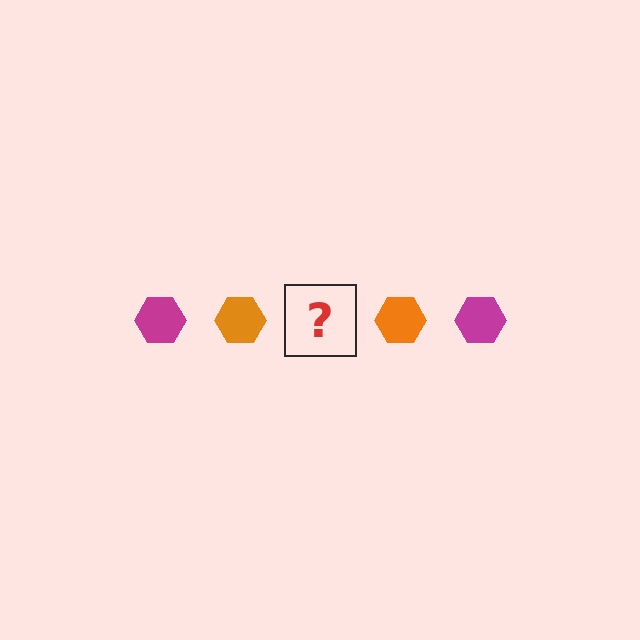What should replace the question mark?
The question mark should be replaced with a magenta hexagon.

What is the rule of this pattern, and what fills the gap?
The rule is that the pattern cycles through magenta, orange hexagons. The gap should be filled with a magenta hexagon.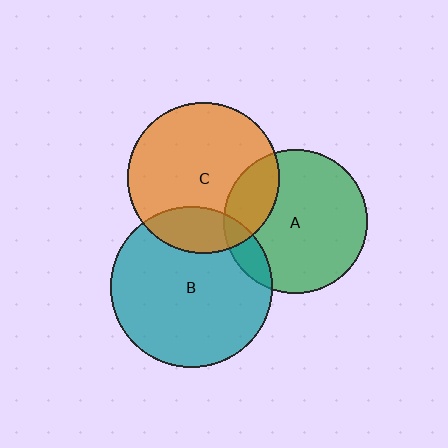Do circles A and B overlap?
Yes.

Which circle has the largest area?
Circle B (teal).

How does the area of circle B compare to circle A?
Approximately 1.3 times.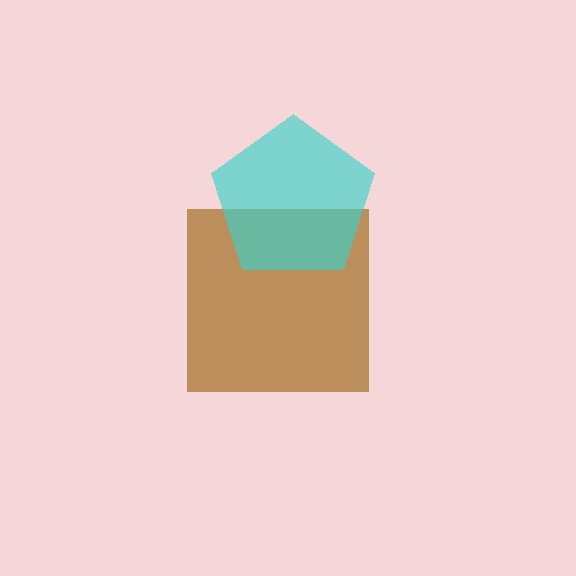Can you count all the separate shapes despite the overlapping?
Yes, there are 2 separate shapes.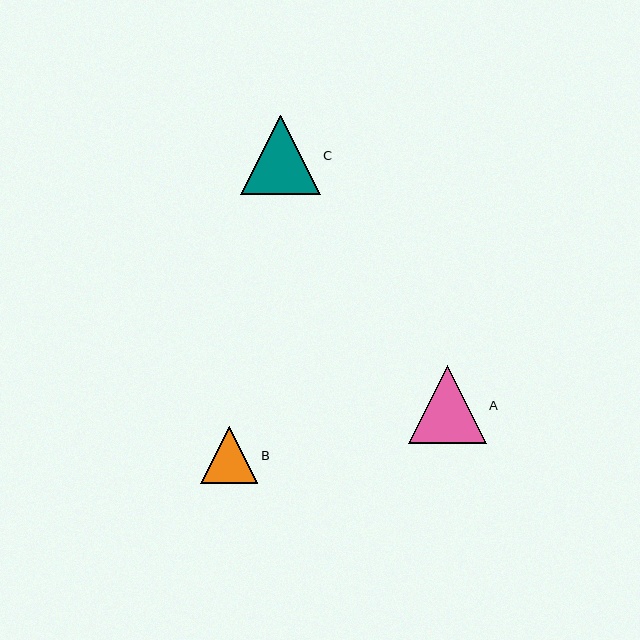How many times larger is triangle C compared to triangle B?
Triangle C is approximately 1.4 times the size of triangle B.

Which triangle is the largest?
Triangle C is the largest with a size of approximately 79 pixels.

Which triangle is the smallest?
Triangle B is the smallest with a size of approximately 57 pixels.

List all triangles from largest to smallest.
From largest to smallest: C, A, B.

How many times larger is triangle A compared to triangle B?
Triangle A is approximately 1.4 times the size of triangle B.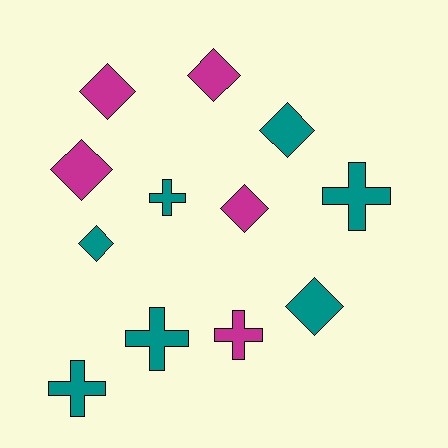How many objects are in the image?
There are 12 objects.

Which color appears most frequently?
Teal, with 7 objects.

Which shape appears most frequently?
Diamond, with 7 objects.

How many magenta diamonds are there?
There are 4 magenta diamonds.